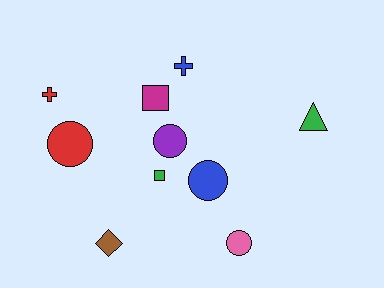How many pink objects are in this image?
There is 1 pink object.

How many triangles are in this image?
There is 1 triangle.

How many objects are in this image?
There are 10 objects.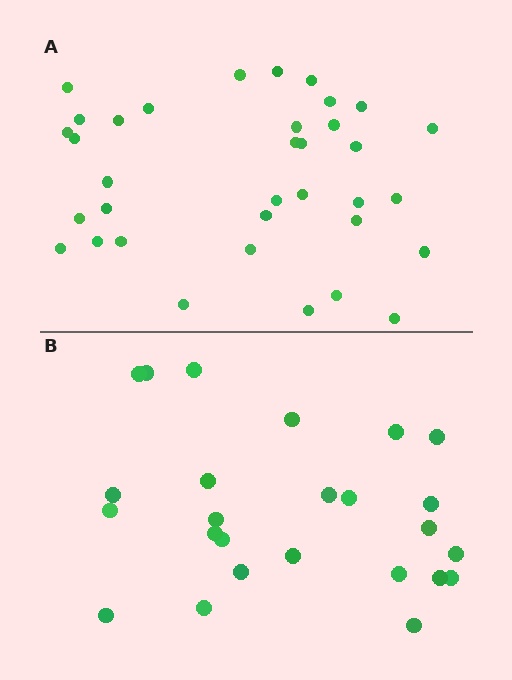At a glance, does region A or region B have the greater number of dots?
Region A (the top region) has more dots.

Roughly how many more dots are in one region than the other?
Region A has roughly 10 or so more dots than region B.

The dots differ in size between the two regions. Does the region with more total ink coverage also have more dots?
No. Region B has more total ink coverage because its dots are larger, but region A actually contains more individual dots. Total area can be misleading — the number of items is what matters here.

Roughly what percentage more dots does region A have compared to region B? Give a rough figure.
About 40% more.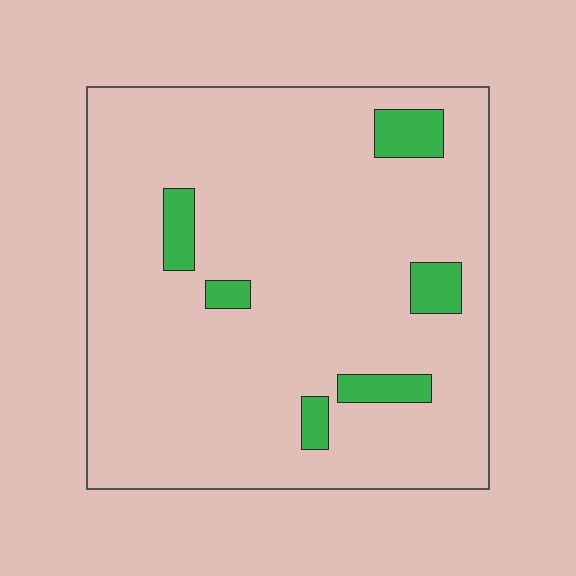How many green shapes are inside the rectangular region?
6.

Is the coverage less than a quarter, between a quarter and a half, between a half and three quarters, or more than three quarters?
Less than a quarter.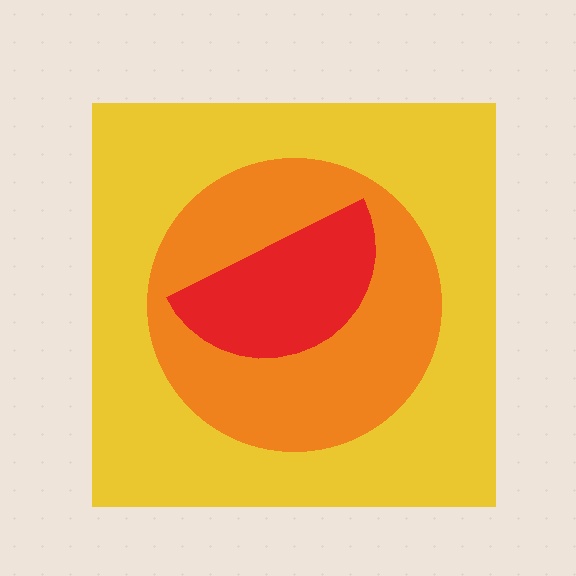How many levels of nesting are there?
3.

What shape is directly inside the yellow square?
The orange circle.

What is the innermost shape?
The red semicircle.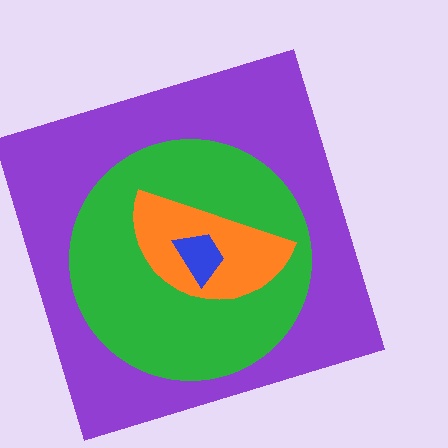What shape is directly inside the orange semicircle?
The blue trapezoid.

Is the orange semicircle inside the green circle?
Yes.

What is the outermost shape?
The purple square.